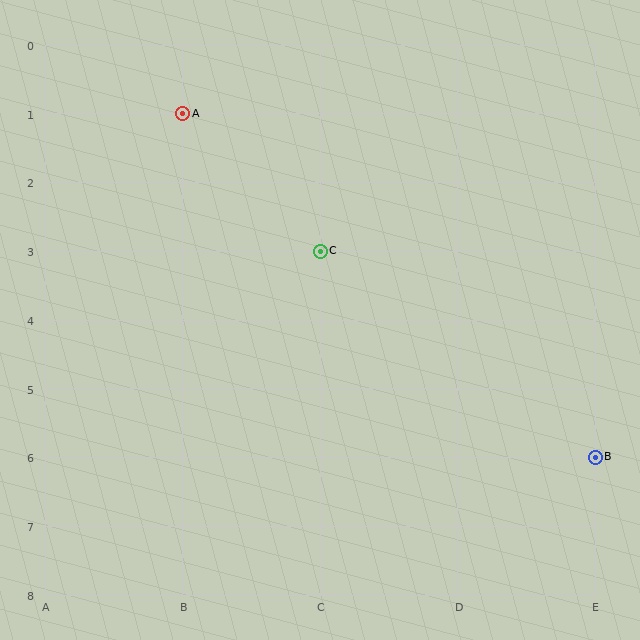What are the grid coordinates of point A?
Point A is at grid coordinates (B, 1).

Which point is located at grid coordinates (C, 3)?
Point C is at (C, 3).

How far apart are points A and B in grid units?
Points A and B are 3 columns and 5 rows apart (about 5.8 grid units diagonally).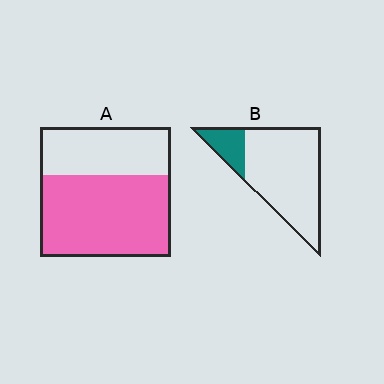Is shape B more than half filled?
No.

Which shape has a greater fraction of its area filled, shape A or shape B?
Shape A.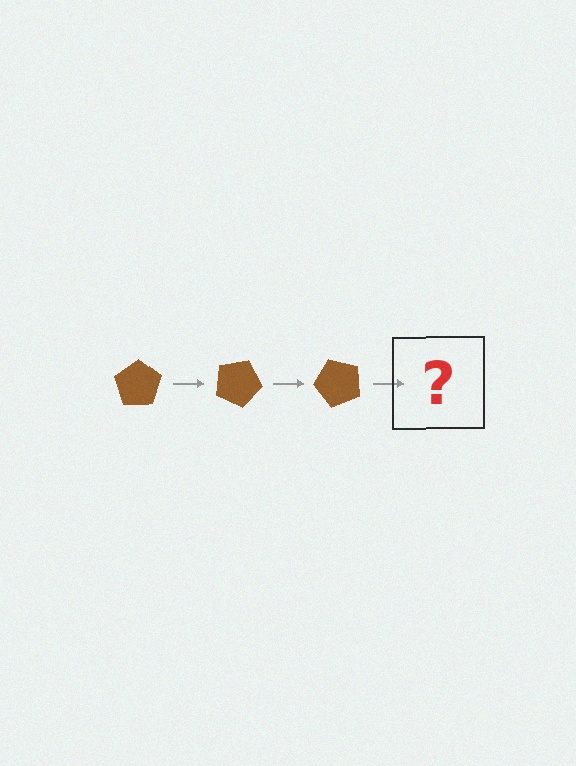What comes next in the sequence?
The next element should be a brown pentagon rotated 75 degrees.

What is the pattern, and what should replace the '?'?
The pattern is that the pentagon rotates 25 degrees each step. The '?' should be a brown pentagon rotated 75 degrees.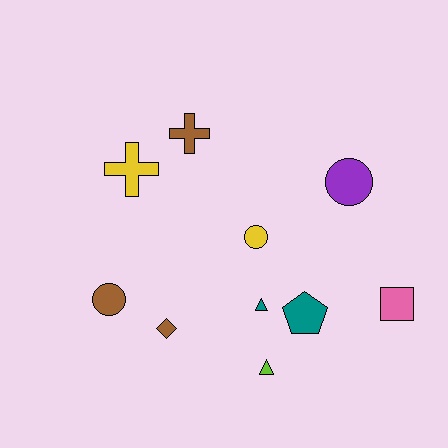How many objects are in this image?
There are 10 objects.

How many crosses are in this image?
There are 2 crosses.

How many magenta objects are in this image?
There are no magenta objects.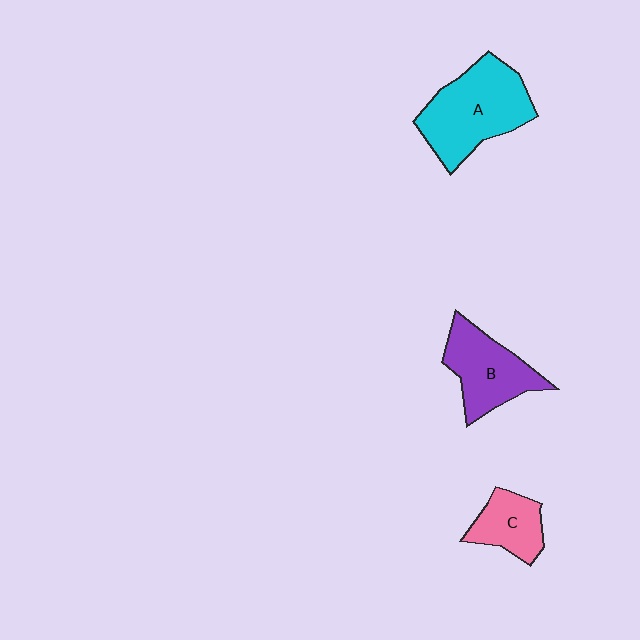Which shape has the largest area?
Shape A (cyan).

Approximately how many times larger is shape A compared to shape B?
Approximately 1.4 times.